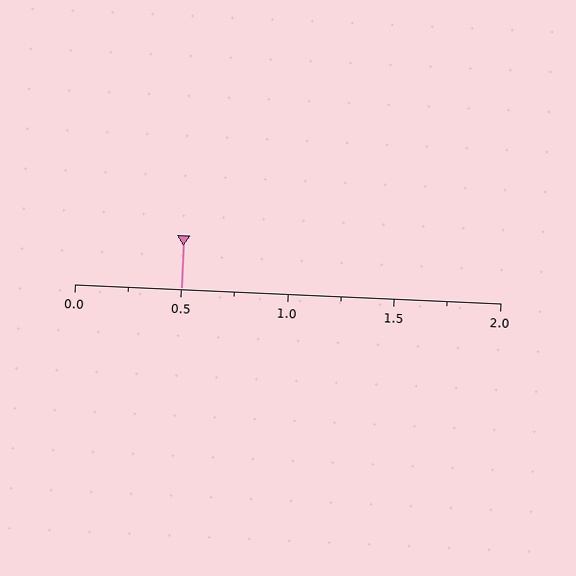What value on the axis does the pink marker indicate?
The marker indicates approximately 0.5.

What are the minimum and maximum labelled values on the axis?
The axis runs from 0.0 to 2.0.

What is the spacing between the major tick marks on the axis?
The major ticks are spaced 0.5 apart.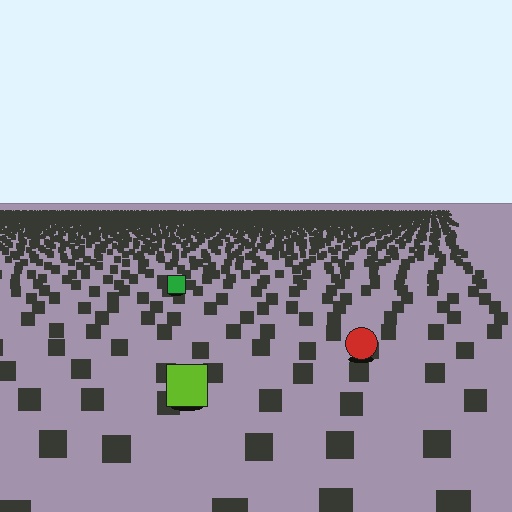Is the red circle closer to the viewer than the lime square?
No. The lime square is closer — you can tell from the texture gradient: the ground texture is coarser near it.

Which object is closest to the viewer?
The lime square is closest. The texture marks near it are larger and more spread out.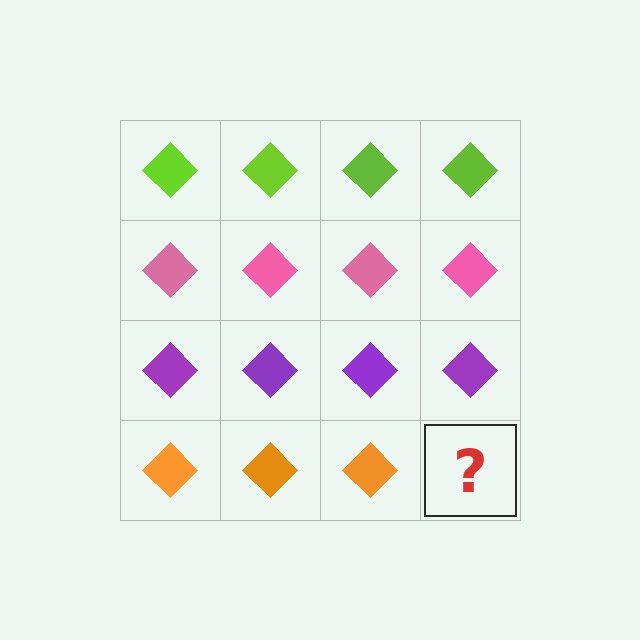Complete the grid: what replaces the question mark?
The question mark should be replaced with an orange diamond.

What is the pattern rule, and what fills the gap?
The rule is that each row has a consistent color. The gap should be filled with an orange diamond.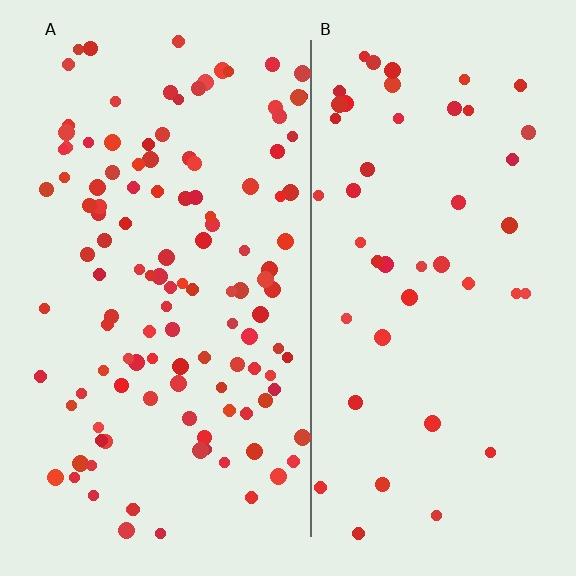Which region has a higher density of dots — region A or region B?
A (the left).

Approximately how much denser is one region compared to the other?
Approximately 2.6× — region A over region B.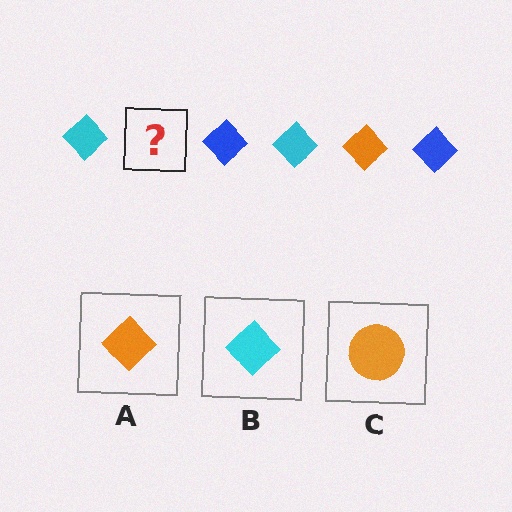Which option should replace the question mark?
Option A.